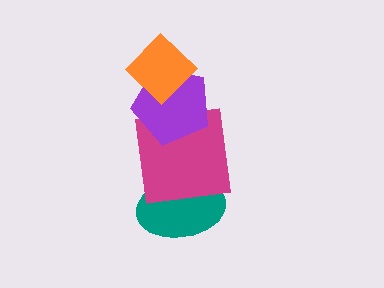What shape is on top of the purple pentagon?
The orange diamond is on top of the purple pentagon.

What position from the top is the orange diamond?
The orange diamond is 1st from the top.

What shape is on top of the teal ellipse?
The magenta square is on top of the teal ellipse.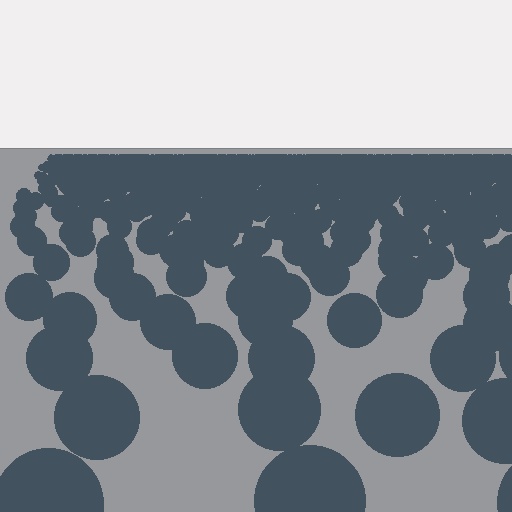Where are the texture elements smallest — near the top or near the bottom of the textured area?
Near the top.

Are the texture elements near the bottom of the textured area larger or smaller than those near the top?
Larger. Near the bottom, elements are closer to the viewer and appear at a bigger on-screen size.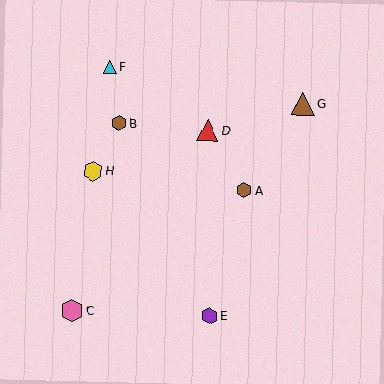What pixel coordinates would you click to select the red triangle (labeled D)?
Click at (208, 130) to select the red triangle D.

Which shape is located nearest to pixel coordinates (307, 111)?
The brown triangle (labeled G) at (303, 104) is nearest to that location.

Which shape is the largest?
The brown triangle (labeled G) is the largest.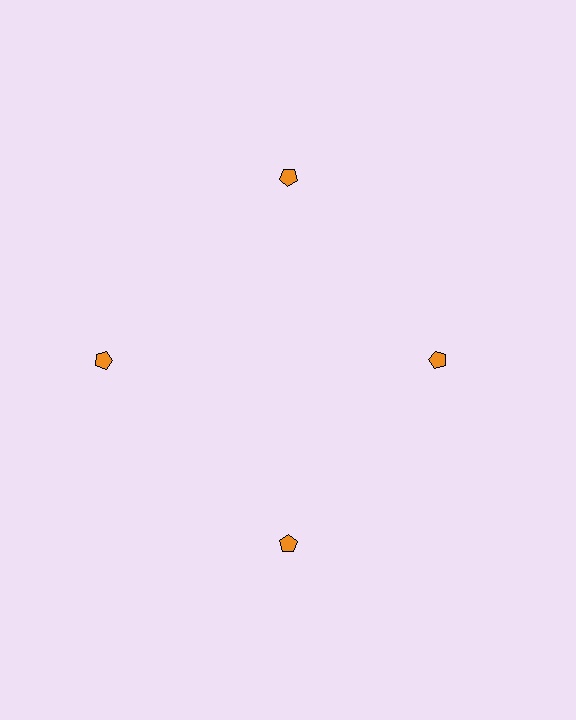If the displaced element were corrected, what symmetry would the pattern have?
It would have 4-fold rotational symmetry — the pattern would map onto itself every 90 degrees.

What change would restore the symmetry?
The symmetry would be restored by moving it outward, back onto the ring so that all 4 pentagons sit at equal angles and equal distance from the center.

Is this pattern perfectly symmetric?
No. The 4 orange pentagons are arranged in a ring, but one element near the 3 o'clock position is pulled inward toward the center, breaking the 4-fold rotational symmetry.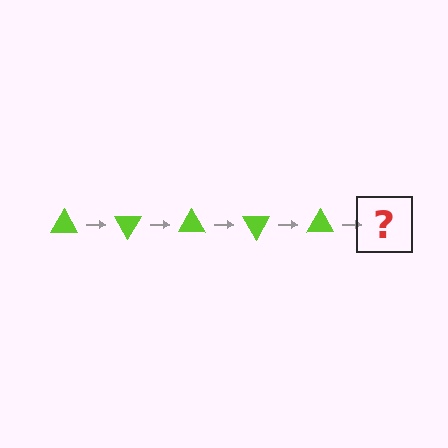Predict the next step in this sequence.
The next step is a lime triangle rotated 300 degrees.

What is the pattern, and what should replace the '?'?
The pattern is that the triangle rotates 60 degrees each step. The '?' should be a lime triangle rotated 300 degrees.